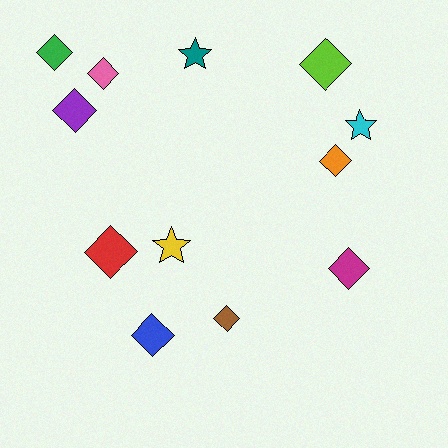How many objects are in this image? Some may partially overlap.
There are 12 objects.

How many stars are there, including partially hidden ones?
There are 3 stars.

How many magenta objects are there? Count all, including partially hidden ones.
There is 1 magenta object.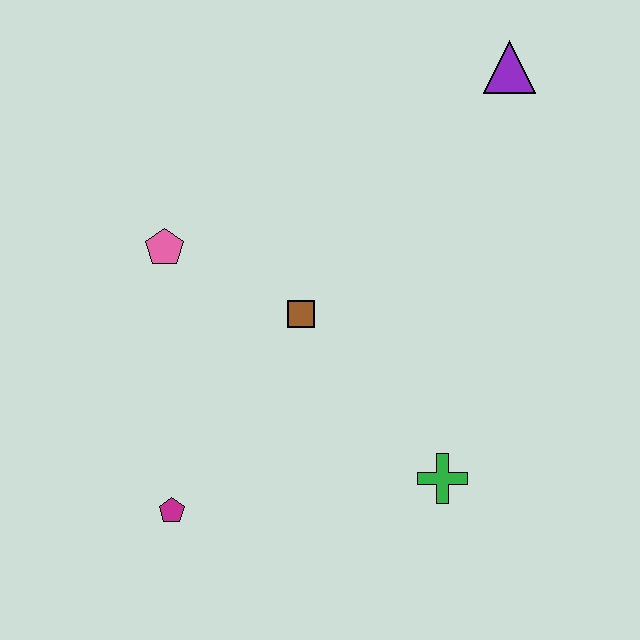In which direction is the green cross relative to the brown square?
The green cross is below the brown square.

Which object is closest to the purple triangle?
The brown square is closest to the purple triangle.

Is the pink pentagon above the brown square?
Yes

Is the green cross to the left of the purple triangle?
Yes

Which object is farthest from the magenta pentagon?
The purple triangle is farthest from the magenta pentagon.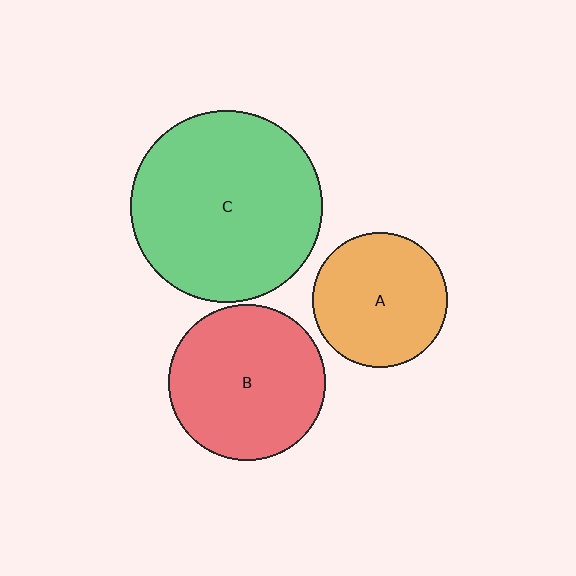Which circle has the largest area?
Circle C (green).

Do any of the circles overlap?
No, none of the circles overlap.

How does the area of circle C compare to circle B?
Approximately 1.5 times.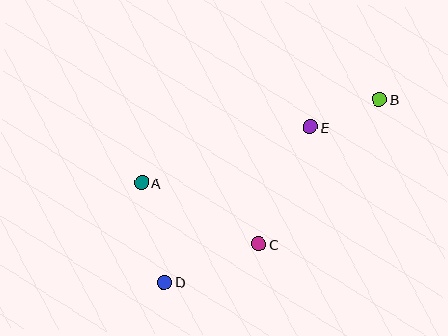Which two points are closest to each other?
Points B and E are closest to each other.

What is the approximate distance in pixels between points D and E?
The distance between D and E is approximately 213 pixels.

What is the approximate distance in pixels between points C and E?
The distance between C and E is approximately 128 pixels.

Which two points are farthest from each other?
Points B and D are farthest from each other.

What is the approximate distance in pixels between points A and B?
The distance between A and B is approximately 252 pixels.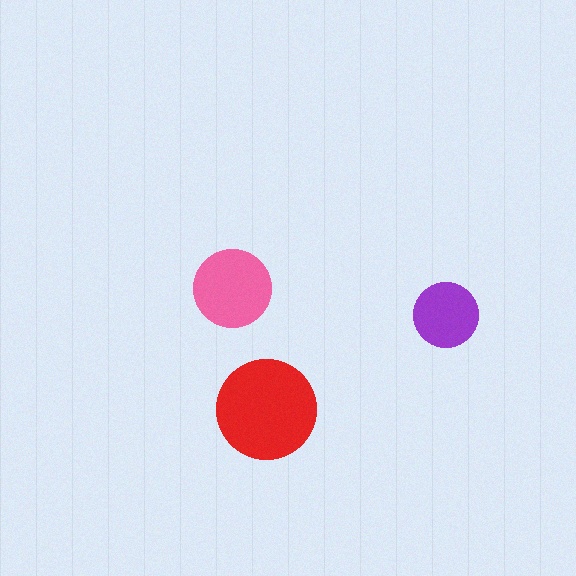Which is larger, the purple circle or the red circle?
The red one.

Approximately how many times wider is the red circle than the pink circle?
About 1.5 times wider.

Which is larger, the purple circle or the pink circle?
The pink one.